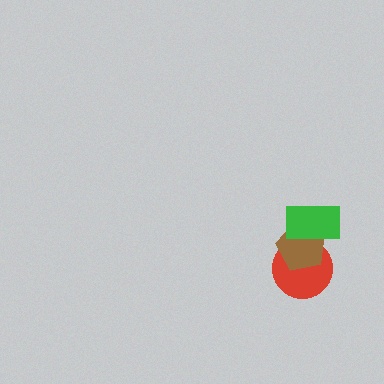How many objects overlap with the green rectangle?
2 objects overlap with the green rectangle.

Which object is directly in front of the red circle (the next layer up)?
The brown pentagon is directly in front of the red circle.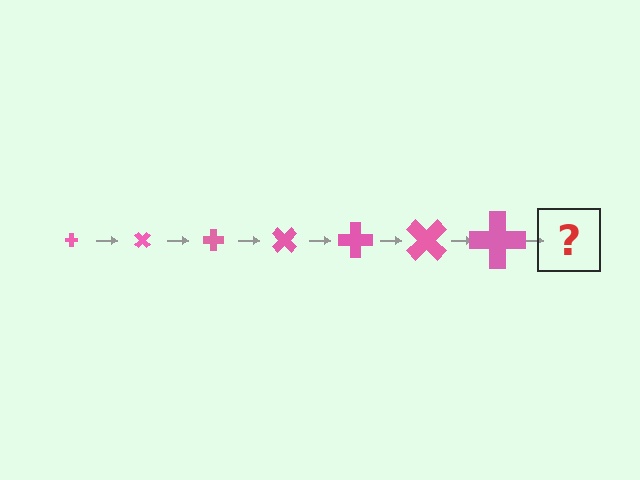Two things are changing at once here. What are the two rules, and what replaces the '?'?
The two rules are that the cross grows larger each step and it rotates 45 degrees each step. The '?' should be a cross, larger than the previous one and rotated 315 degrees from the start.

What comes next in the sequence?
The next element should be a cross, larger than the previous one and rotated 315 degrees from the start.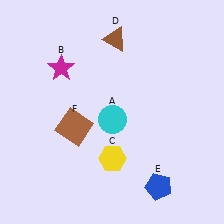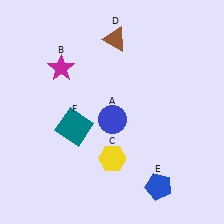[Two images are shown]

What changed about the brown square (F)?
In Image 1, F is brown. In Image 2, it changed to teal.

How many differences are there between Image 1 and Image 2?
There are 2 differences between the two images.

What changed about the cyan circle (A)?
In Image 1, A is cyan. In Image 2, it changed to blue.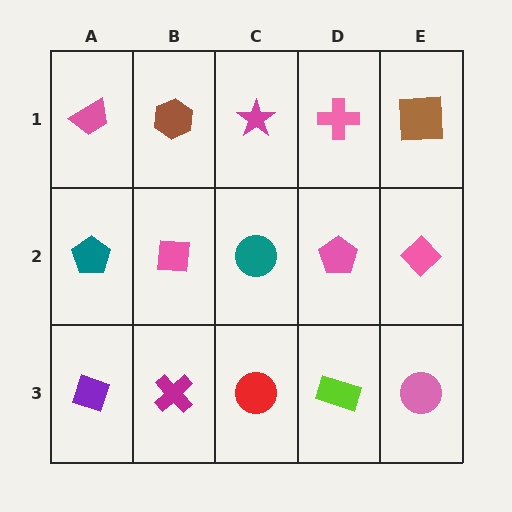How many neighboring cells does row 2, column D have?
4.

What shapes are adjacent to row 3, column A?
A teal pentagon (row 2, column A), a magenta cross (row 3, column B).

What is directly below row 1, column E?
A pink diamond.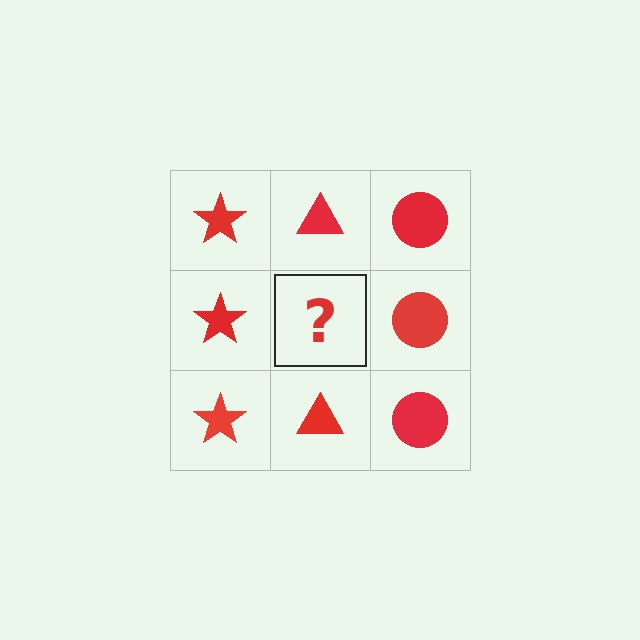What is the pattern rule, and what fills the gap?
The rule is that each column has a consistent shape. The gap should be filled with a red triangle.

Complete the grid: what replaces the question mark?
The question mark should be replaced with a red triangle.